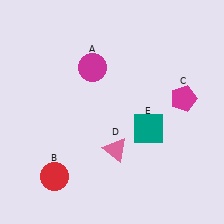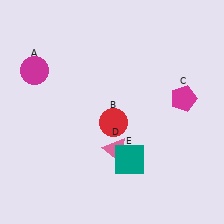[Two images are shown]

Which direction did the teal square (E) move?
The teal square (E) moved down.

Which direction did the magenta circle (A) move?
The magenta circle (A) moved left.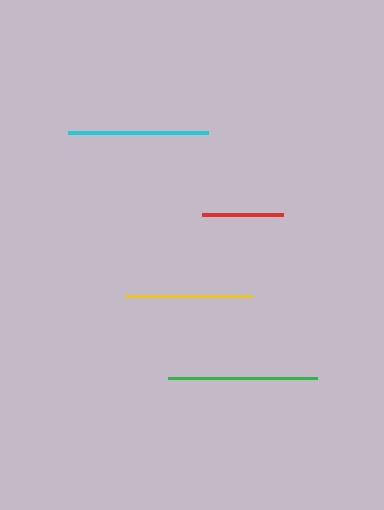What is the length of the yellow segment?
The yellow segment is approximately 127 pixels long.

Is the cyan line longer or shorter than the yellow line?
The cyan line is longer than the yellow line.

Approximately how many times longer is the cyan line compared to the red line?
The cyan line is approximately 1.7 times the length of the red line.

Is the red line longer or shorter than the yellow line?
The yellow line is longer than the red line.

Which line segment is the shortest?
The red line is the shortest at approximately 82 pixels.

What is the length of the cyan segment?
The cyan segment is approximately 140 pixels long.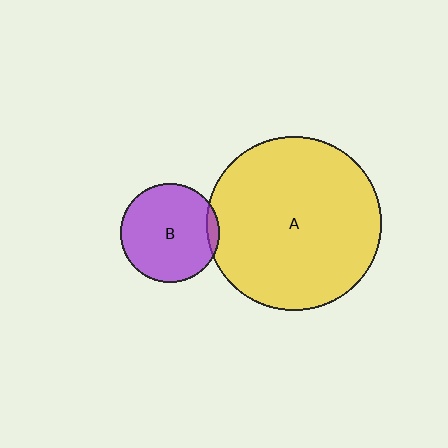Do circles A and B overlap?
Yes.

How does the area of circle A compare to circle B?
Approximately 3.1 times.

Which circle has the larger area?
Circle A (yellow).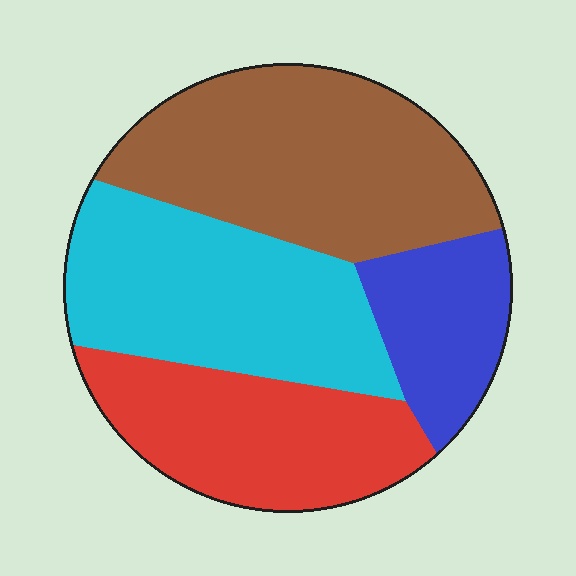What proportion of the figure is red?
Red covers 24% of the figure.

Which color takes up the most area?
Brown, at roughly 35%.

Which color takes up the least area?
Blue, at roughly 15%.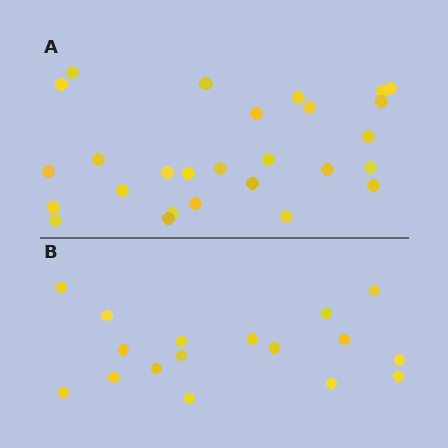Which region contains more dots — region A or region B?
Region A (the top region) has more dots.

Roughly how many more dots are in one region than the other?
Region A has roughly 10 or so more dots than region B.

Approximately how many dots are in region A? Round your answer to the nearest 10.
About 30 dots. (The exact count is 27, which rounds to 30.)